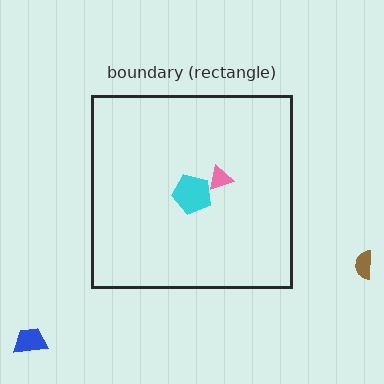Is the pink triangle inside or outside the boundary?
Inside.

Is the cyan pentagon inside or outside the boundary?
Inside.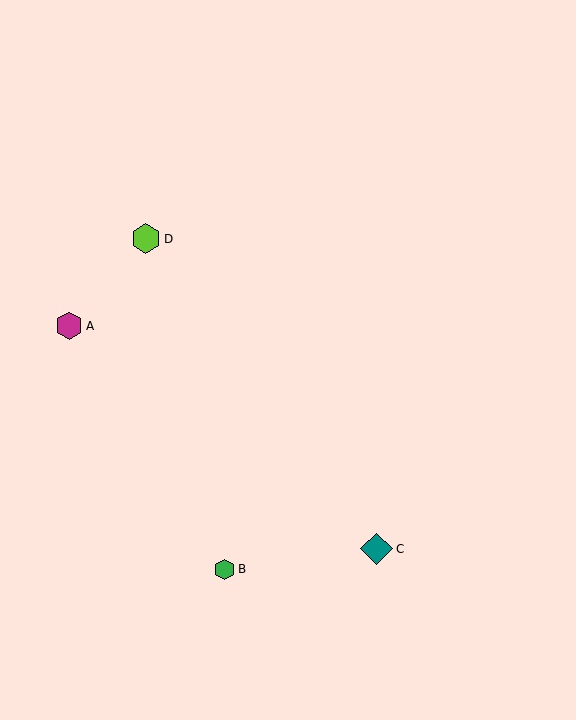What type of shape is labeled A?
Shape A is a magenta hexagon.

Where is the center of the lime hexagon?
The center of the lime hexagon is at (146, 239).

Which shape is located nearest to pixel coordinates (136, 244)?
The lime hexagon (labeled D) at (146, 239) is nearest to that location.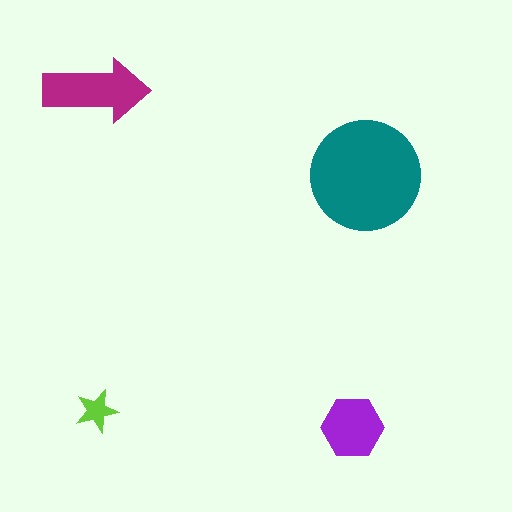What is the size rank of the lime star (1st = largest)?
4th.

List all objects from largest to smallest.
The teal circle, the magenta arrow, the purple hexagon, the lime star.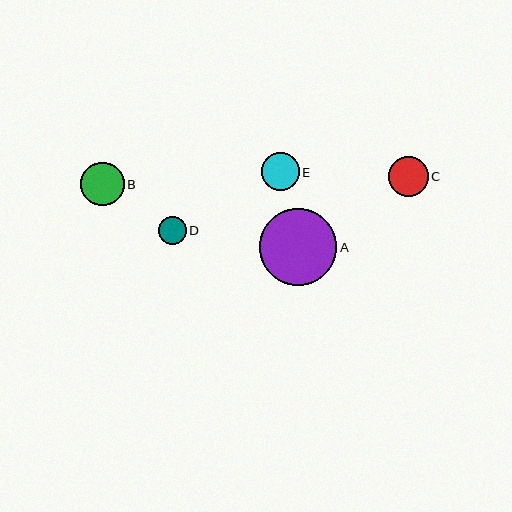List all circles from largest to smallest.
From largest to smallest: A, B, C, E, D.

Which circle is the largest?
Circle A is the largest with a size of approximately 77 pixels.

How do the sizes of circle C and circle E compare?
Circle C and circle E are approximately the same size.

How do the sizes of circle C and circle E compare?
Circle C and circle E are approximately the same size.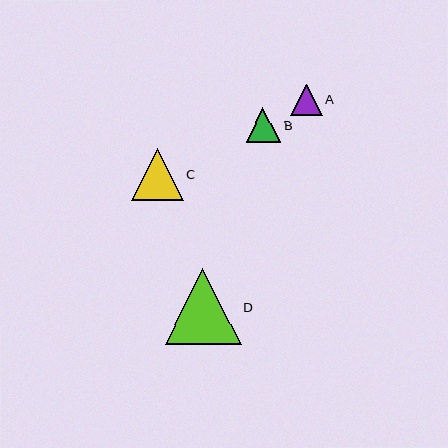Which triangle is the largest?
Triangle D is the largest with a size of approximately 76 pixels.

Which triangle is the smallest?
Triangle A is the smallest with a size of approximately 31 pixels.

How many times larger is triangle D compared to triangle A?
Triangle D is approximately 2.4 times the size of triangle A.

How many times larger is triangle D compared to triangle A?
Triangle D is approximately 2.4 times the size of triangle A.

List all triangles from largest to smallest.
From largest to smallest: D, C, B, A.